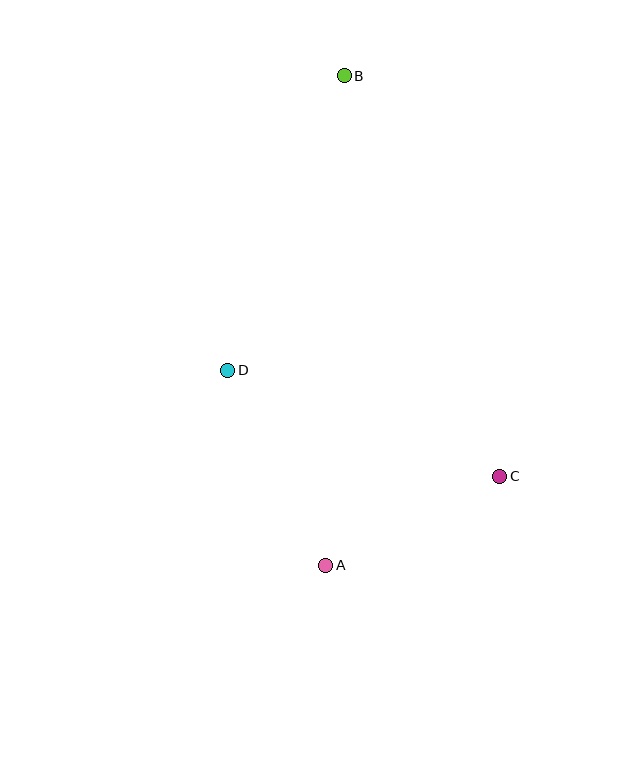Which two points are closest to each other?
Points A and C are closest to each other.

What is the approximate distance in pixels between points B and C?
The distance between B and C is approximately 430 pixels.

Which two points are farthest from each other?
Points A and B are farthest from each other.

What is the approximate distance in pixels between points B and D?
The distance between B and D is approximately 317 pixels.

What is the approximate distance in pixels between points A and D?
The distance between A and D is approximately 218 pixels.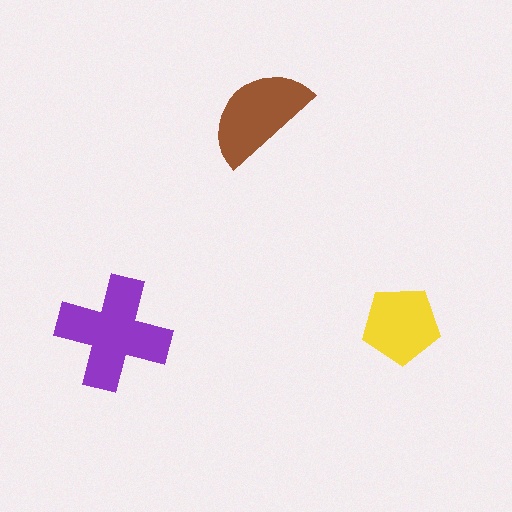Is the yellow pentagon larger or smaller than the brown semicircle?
Smaller.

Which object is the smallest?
The yellow pentagon.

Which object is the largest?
The purple cross.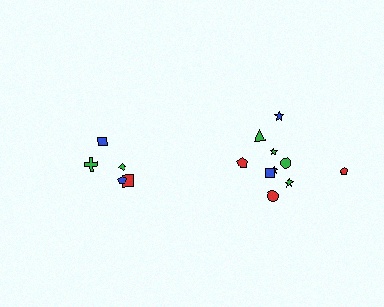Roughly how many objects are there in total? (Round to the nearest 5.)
Roughly 15 objects in total.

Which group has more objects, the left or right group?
The right group.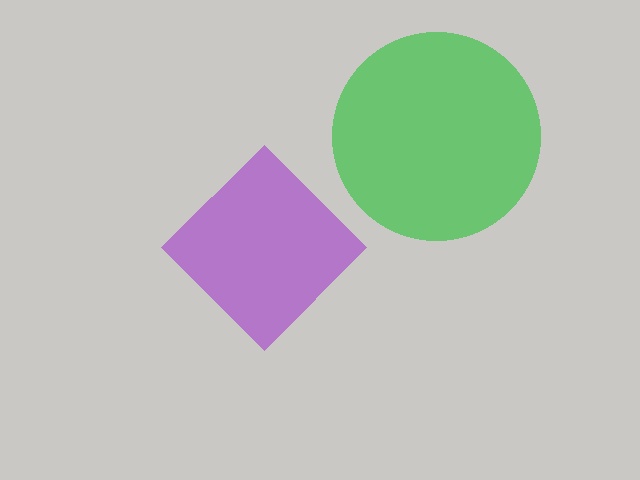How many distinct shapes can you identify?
There are 2 distinct shapes: a green circle, a purple diamond.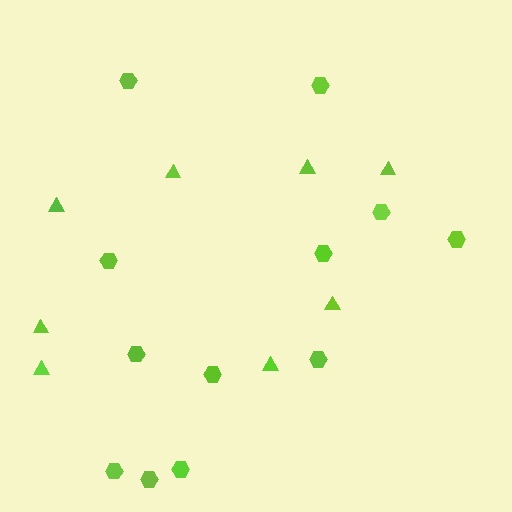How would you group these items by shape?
There are 2 groups: one group of triangles (8) and one group of hexagons (12).